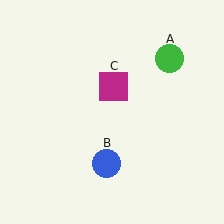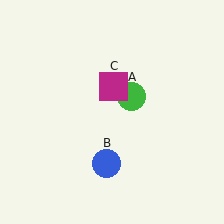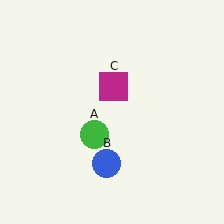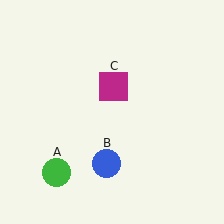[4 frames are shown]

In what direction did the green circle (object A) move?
The green circle (object A) moved down and to the left.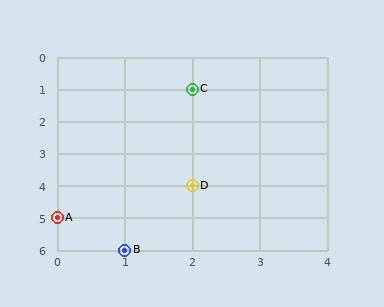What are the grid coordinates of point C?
Point C is at grid coordinates (2, 1).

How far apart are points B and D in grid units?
Points B and D are 1 column and 2 rows apart (about 2.2 grid units diagonally).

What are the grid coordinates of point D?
Point D is at grid coordinates (2, 4).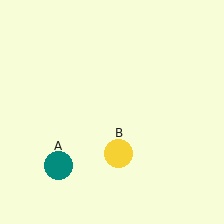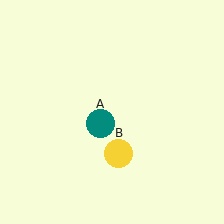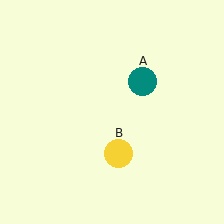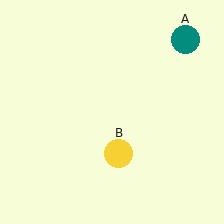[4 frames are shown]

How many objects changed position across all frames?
1 object changed position: teal circle (object A).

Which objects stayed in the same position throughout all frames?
Yellow circle (object B) remained stationary.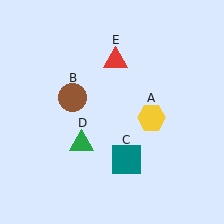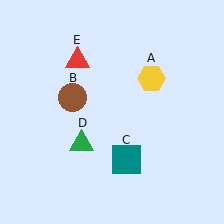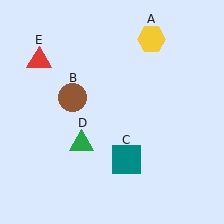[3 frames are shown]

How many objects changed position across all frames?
2 objects changed position: yellow hexagon (object A), red triangle (object E).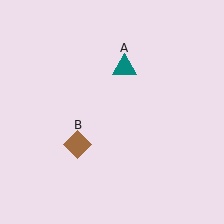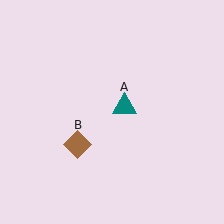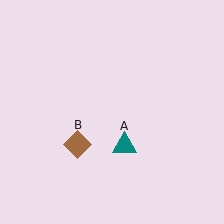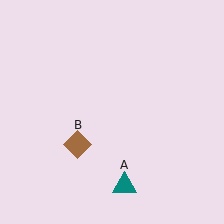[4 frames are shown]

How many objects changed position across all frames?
1 object changed position: teal triangle (object A).